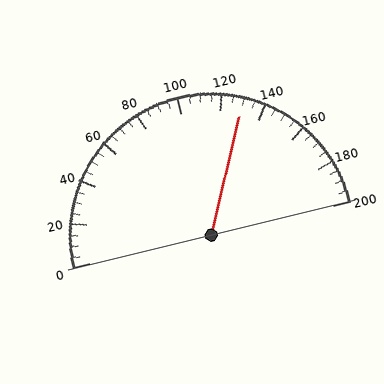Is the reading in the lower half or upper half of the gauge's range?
The reading is in the upper half of the range (0 to 200).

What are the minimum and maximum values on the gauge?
The gauge ranges from 0 to 200.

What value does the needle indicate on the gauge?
The needle indicates approximately 130.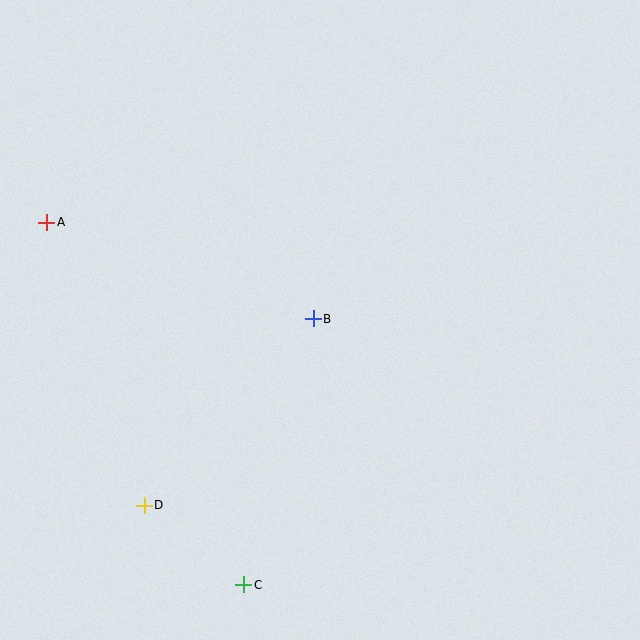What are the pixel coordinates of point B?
Point B is at (313, 319).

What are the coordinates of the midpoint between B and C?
The midpoint between B and C is at (278, 452).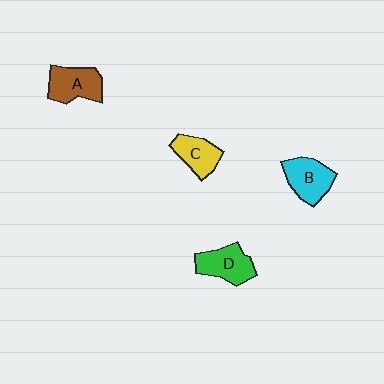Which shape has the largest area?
Shape A (brown).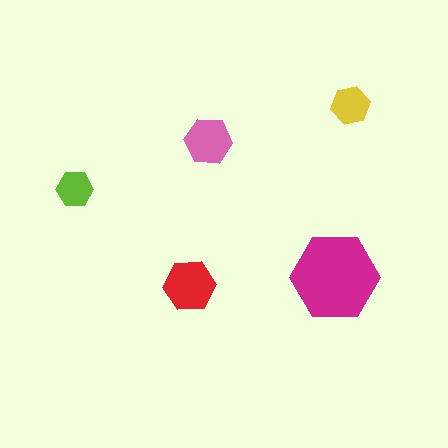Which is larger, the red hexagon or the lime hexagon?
The red one.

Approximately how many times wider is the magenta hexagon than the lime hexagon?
About 2.5 times wider.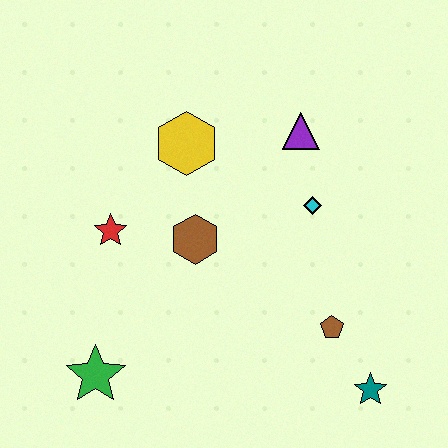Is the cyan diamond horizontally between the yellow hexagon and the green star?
No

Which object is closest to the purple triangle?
The cyan diamond is closest to the purple triangle.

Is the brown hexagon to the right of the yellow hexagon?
Yes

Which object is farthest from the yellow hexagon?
The teal star is farthest from the yellow hexagon.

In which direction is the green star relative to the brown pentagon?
The green star is to the left of the brown pentagon.